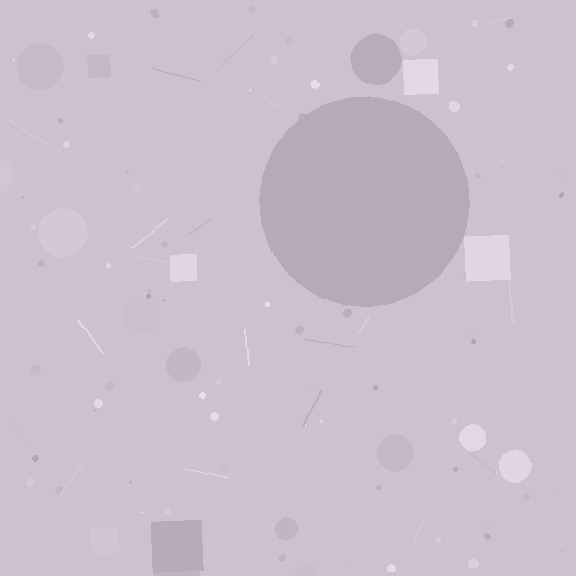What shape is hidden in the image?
A circle is hidden in the image.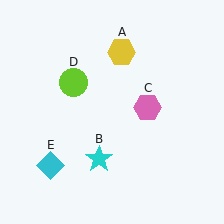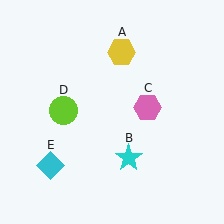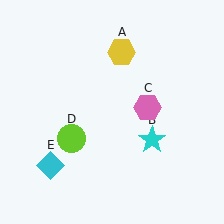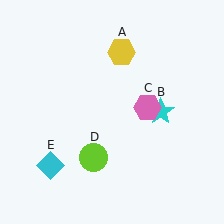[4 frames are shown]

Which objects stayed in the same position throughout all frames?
Yellow hexagon (object A) and pink hexagon (object C) and cyan diamond (object E) remained stationary.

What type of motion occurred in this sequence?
The cyan star (object B), lime circle (object D) rotated counterclockwise around the center of the scene.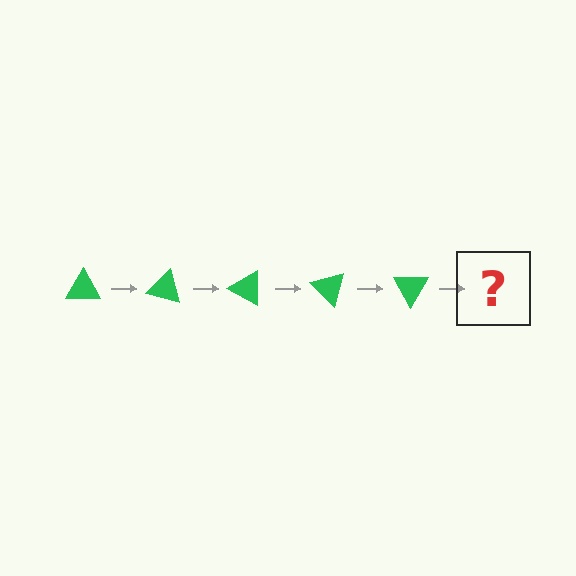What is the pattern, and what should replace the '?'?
The pattern is that the triangle rotates 15 degrees each step. The '?' should be a green triangle rotated 75 degrees.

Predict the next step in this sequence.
The next step is a green triangle rotated 75 degrees.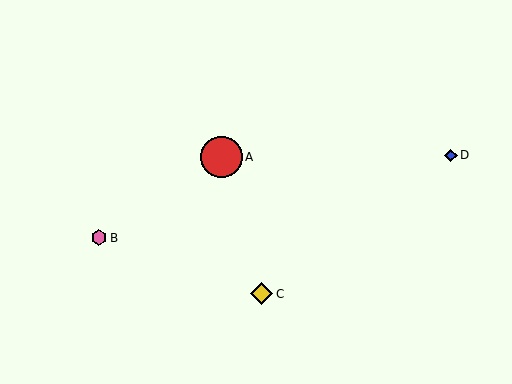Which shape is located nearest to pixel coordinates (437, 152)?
The blue diamond (labeled D) at (451, 155) is nearest to that location.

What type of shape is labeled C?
Shape C is a yellow diamond.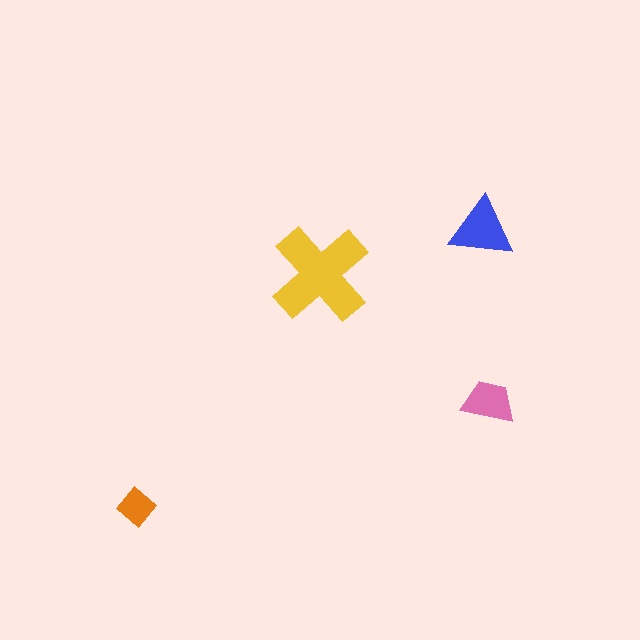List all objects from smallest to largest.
The orange diamond, the pink trapezoid, the blue triangle, the yellow cross.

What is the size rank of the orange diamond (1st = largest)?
4th.